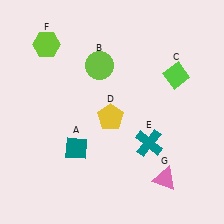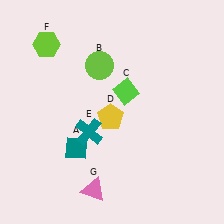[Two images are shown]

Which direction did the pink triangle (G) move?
The pink triangle (G) moved left.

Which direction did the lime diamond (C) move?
The lime diamond (C) moved left.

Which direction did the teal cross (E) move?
The teal cross (E) moved left.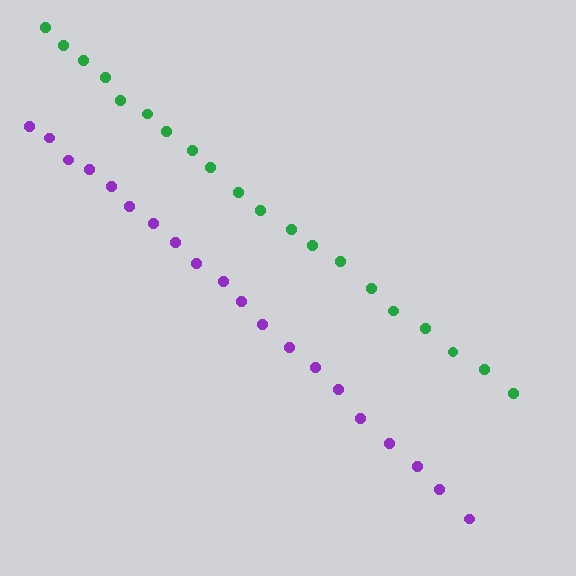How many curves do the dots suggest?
There are 2 distinct paths.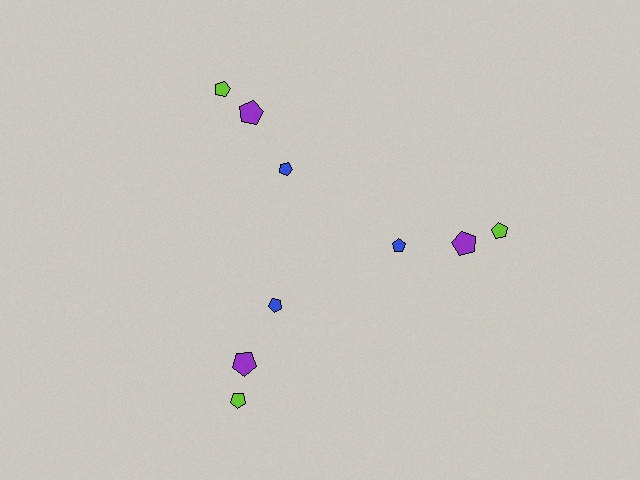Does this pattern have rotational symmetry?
Yes, this pattern has 3-fold rotational symmetry. It looks the same after rotating 120 degrees around the center.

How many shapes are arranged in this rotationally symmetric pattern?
There are 9 shapes, arranged in 3 groups of 3.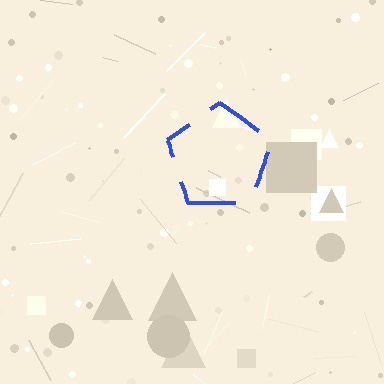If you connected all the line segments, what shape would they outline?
They would outline a pentagon.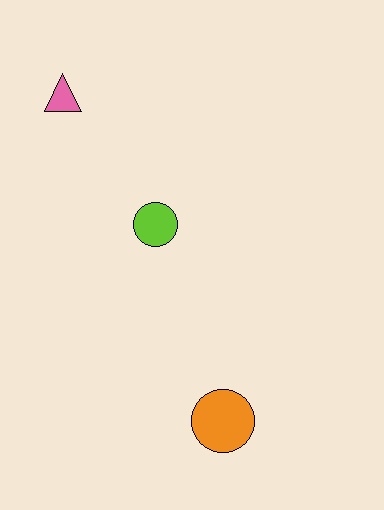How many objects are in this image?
There are 3 objects.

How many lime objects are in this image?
There is 1 lime object.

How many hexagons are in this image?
There are no hexagons.